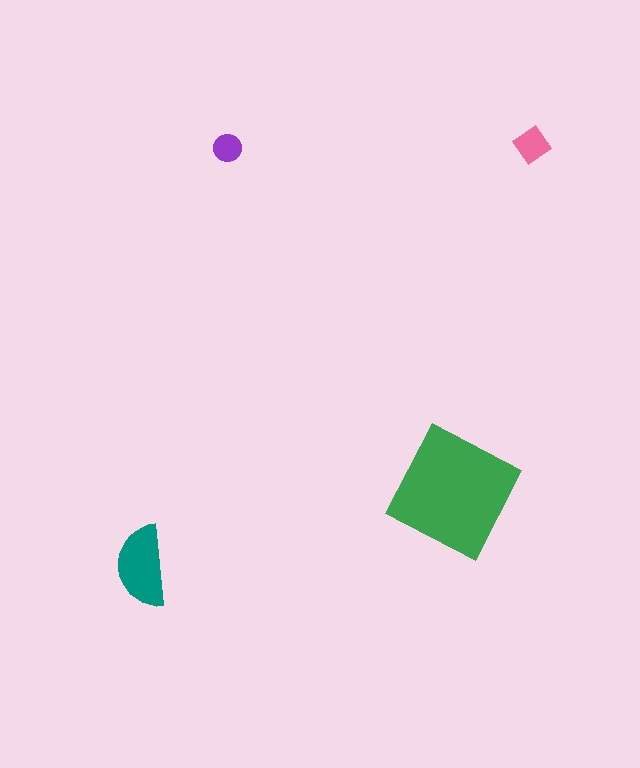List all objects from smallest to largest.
The purple circle, the pink diamond, the teal semicircle, the green square.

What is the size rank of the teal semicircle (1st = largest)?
2nd.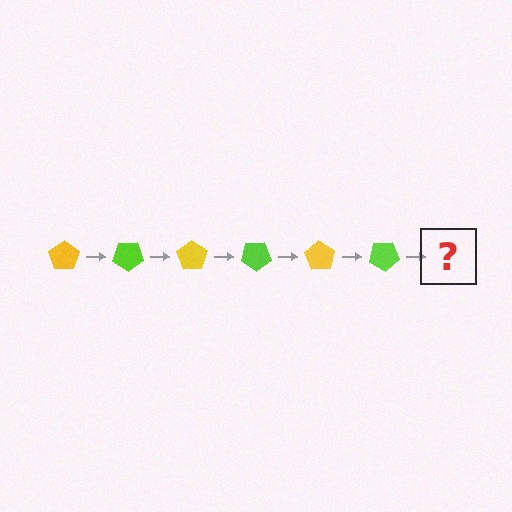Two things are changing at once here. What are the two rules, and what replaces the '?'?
The two rules are that it rotates 35 degrees each step and the color cycles through yellow and lime. The '?' should be a yellow pentagon, rotated 210 degrees from the start.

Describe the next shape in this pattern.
It should be a yellow pentagon, rotated 210 degrees from the start.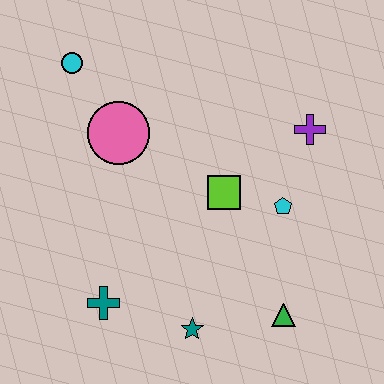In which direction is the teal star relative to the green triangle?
The teal star is to the left of the green triangle.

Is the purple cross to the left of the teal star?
No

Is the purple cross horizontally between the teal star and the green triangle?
No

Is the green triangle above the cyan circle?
No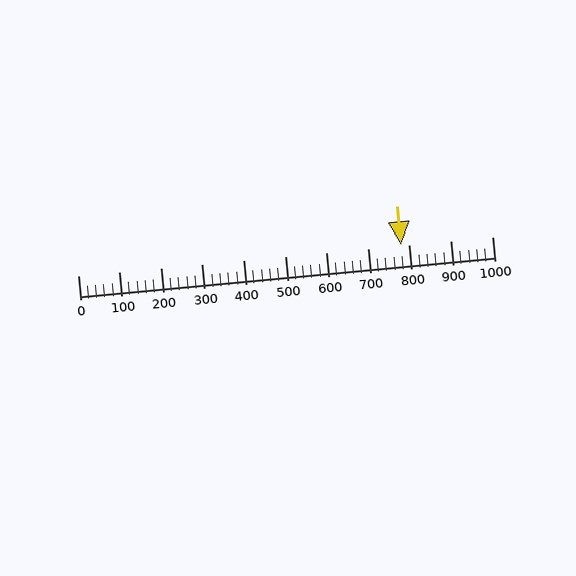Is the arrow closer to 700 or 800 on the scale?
The arrow is closer to 800.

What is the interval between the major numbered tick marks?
The major tick marks are spaced 100 units apart.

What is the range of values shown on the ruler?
The ruler shows values from 0 to 1000.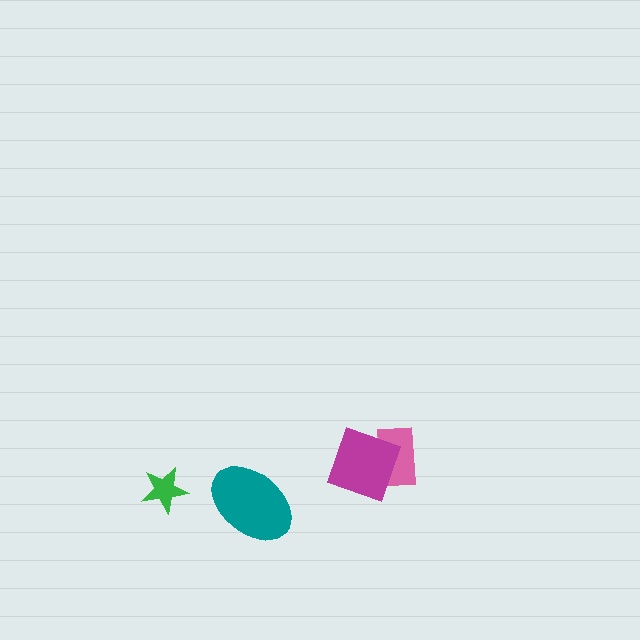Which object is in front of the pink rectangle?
The magenta diamond is in front of the pink rectangle.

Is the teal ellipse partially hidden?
No, no other shape covers it.